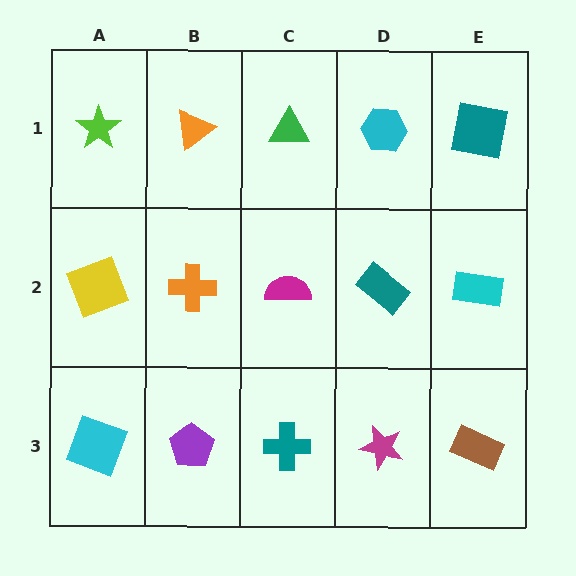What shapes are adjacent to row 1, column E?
A cyan rectangle (row 2, column E), a cyan hexagon (row 1, column D).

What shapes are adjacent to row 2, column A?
A lime star (row 1, column A), a cyan square (row 3, column A), an orange cross (row 2, column B).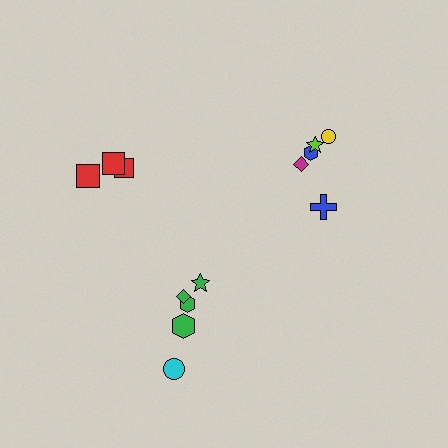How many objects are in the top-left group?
There are 3 objects.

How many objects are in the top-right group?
There are 5 objects.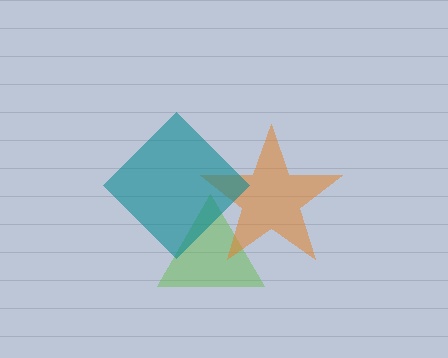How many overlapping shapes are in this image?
There are 3 overlapping shapes in the image.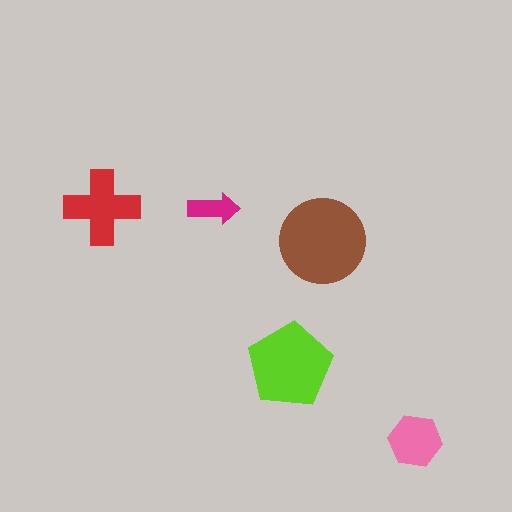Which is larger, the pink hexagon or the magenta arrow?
The pink hexagon.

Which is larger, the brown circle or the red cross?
The brown circle.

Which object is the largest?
The brown circle.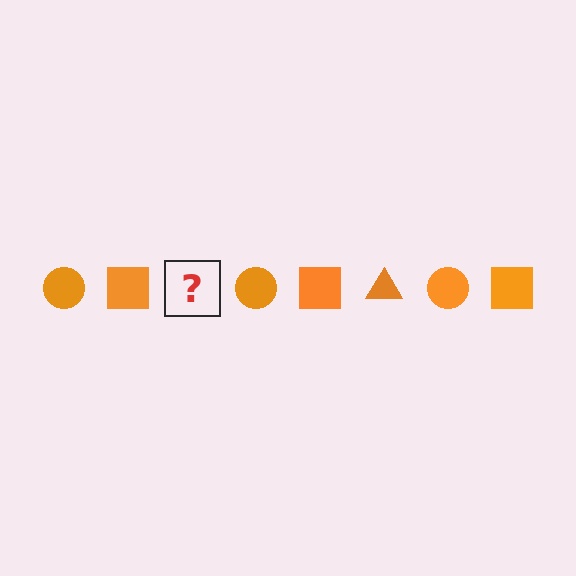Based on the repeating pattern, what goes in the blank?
The blank should be an orange triangle.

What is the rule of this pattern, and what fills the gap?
The rule is that the pattern cycles through circle, square, triangle shapes in orange. The gap should be filled with an orange triangle.